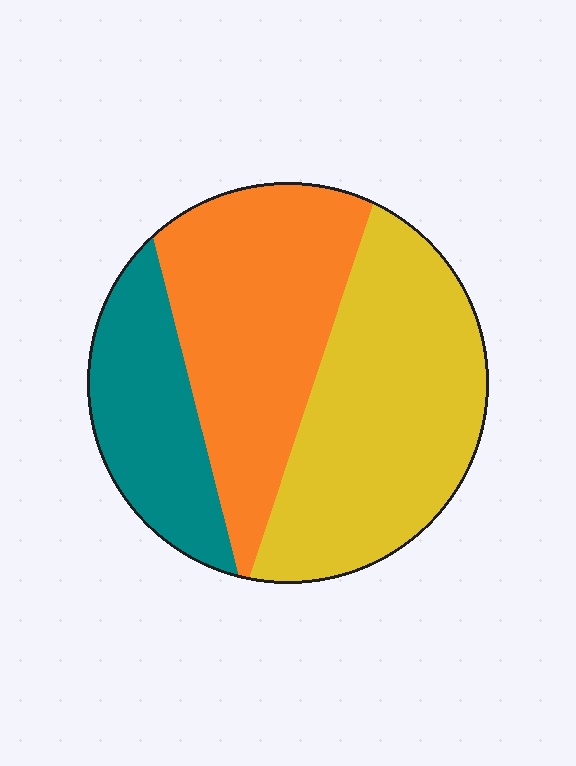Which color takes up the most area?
Yellow, at roughly 40%.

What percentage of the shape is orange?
Orange takes up about three eighths (3/8) of the shape.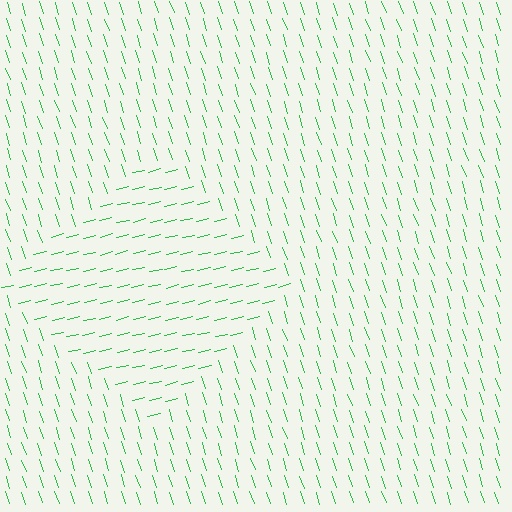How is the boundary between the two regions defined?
The boundary is defined purely by a change in line orientation (approximately 85 degrees difference). All lines are the same color and thickness.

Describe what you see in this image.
The image is filled with small green line segments. A diamond region in the image has lines oriented differently from the surrounding lines, creating a visible texture boundary.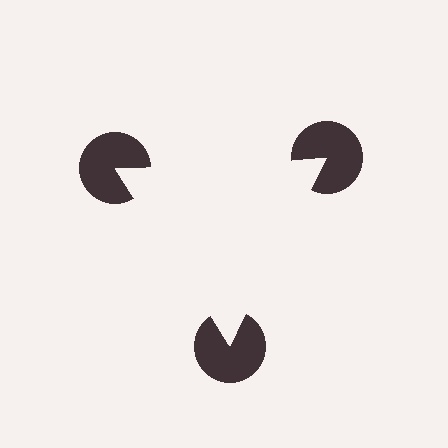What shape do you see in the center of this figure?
An illusory triangle — its edges are inferred from the aligned wedge cuts in the pac-man discs, not physically drawn.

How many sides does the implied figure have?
3 sides.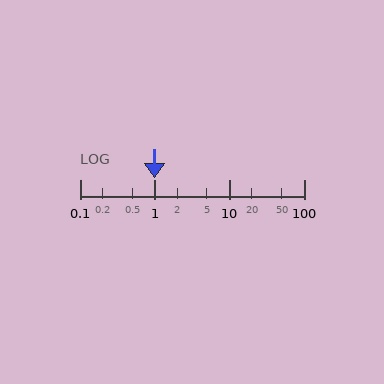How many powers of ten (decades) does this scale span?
The scale spans 3 decades, from 0.1 to 100.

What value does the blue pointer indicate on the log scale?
The pointer indicates approximately 0.99.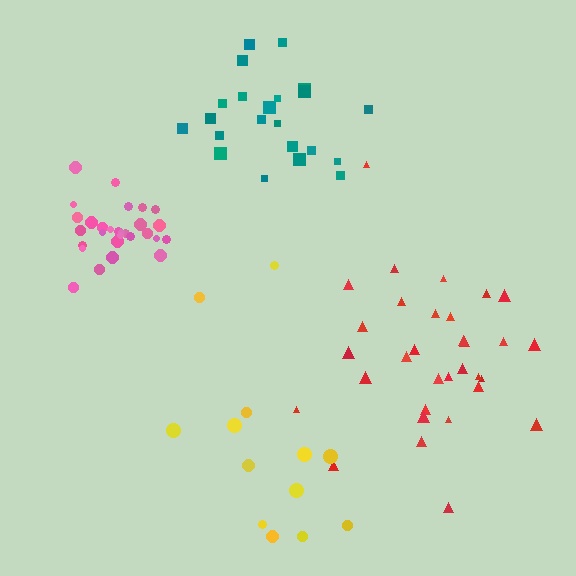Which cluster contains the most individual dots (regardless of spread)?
Red (32).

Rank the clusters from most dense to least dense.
pink, teal, red, yellow.